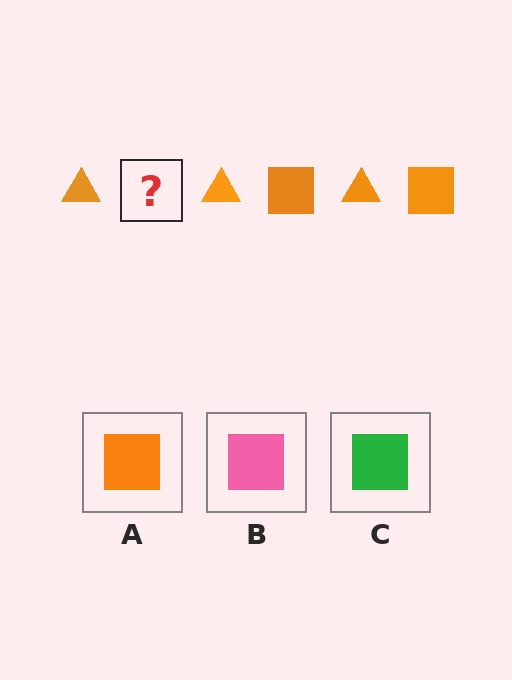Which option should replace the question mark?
Option A.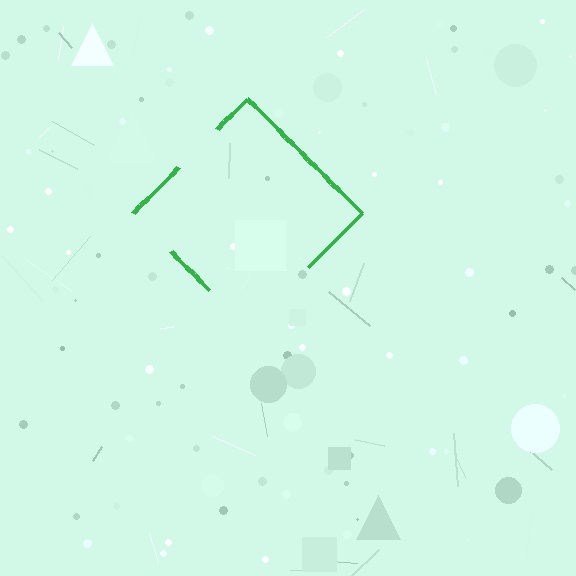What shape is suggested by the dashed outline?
The dashed outline suggests a diamond.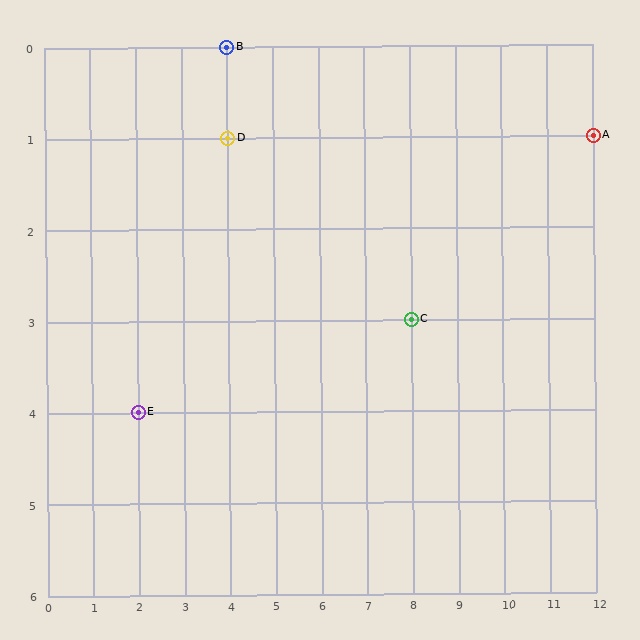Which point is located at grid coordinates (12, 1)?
Point A is at (12, 1).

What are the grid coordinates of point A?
Point A is at grid coordinates (12, 1).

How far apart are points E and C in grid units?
Points E and C are 6 columns and 1 row apart (about 6.1 grid units diagonally).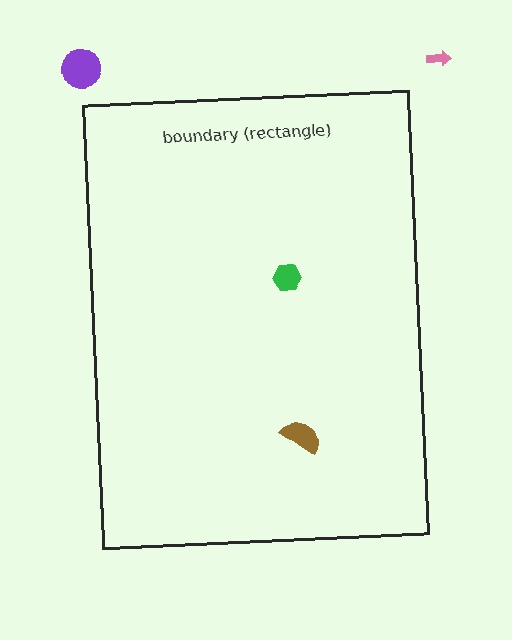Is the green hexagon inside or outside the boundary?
Inside.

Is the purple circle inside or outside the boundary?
Outside.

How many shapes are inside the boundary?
2 inside, 2 outside.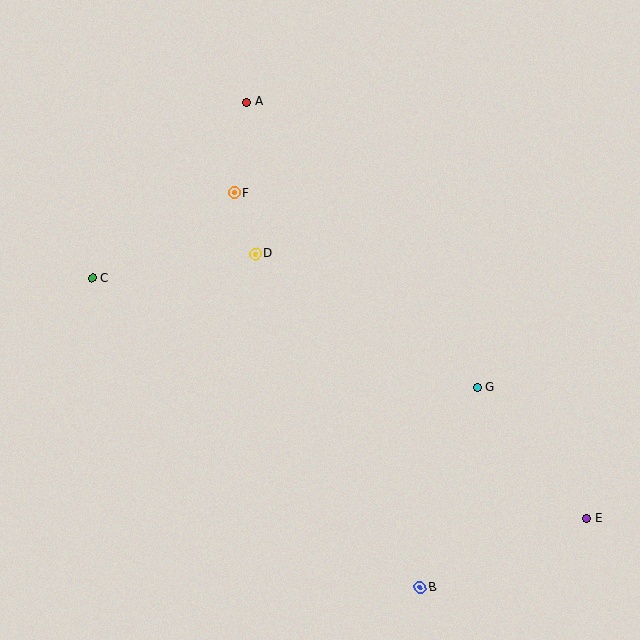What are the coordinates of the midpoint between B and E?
The midpoint between B and E is at (504, 553).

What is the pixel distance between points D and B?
The distance between D and B is 372 pixels.